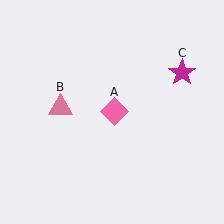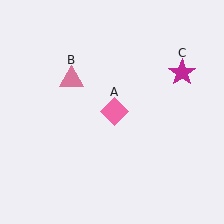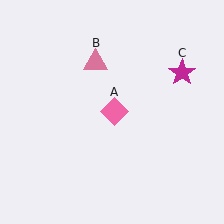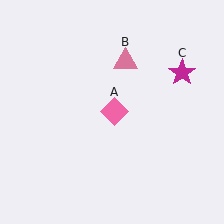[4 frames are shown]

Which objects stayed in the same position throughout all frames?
Pink diamond (object A) and magenta star (object C) remained stationary.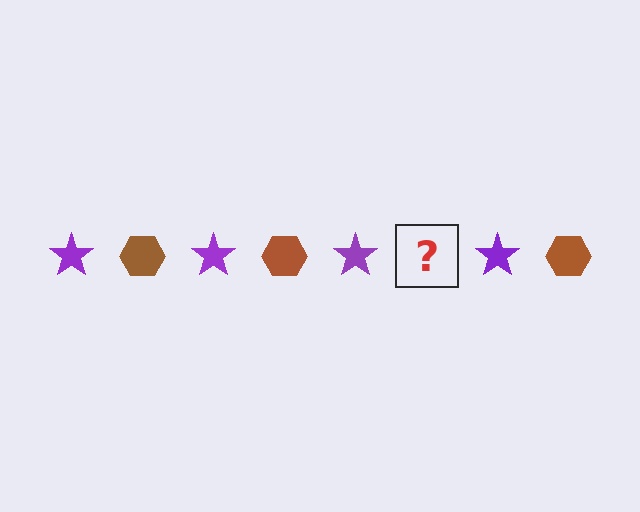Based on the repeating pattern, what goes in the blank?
The blank should be a brown hexagon.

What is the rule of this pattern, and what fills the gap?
The rule is that the pattern alternates between purple star and brown hexagon. The gap should be filled with a brown hexagon.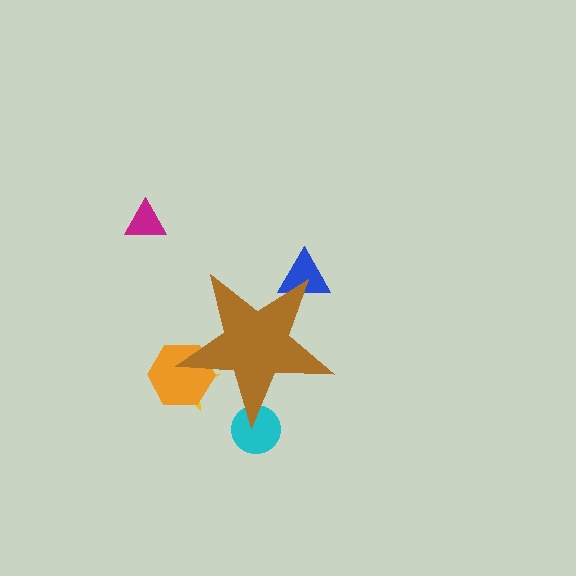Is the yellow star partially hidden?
Yes, the yellow star is partially hidden behind the brown star.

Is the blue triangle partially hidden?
Yes, the blue triangle is partially hidden behind the brown star.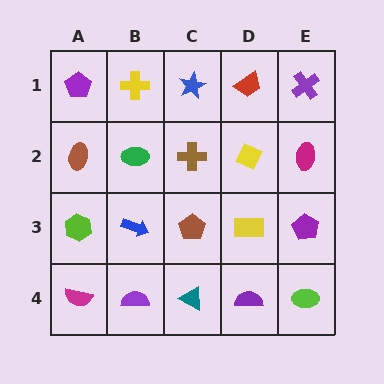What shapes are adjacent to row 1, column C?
A brown cross (row 2, column C), a yellow cross (row 1, column B), a red trapezoid (row 1, column D).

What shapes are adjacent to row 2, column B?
A yellow cross (row 1, column B), a blue arrow (row 3, column B), a brown ellipse (row 2, column A), a brown cross (row 2, column C).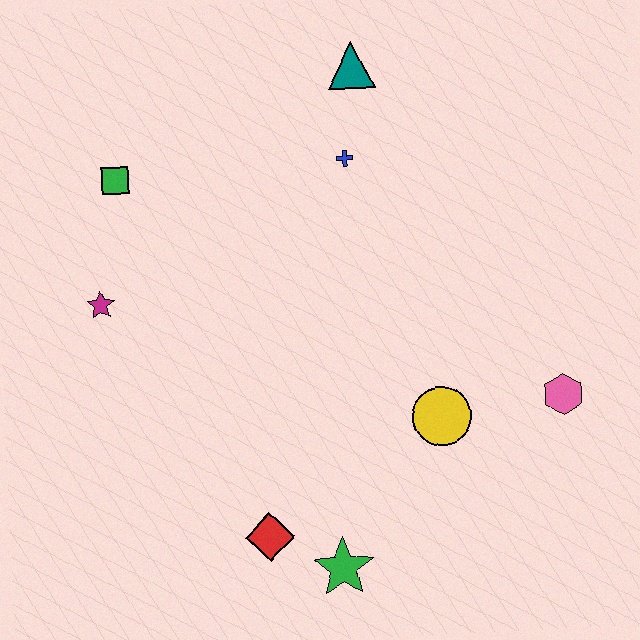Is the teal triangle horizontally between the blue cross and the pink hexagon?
Yes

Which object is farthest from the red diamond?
The teal triangle is farthest from the red diamond.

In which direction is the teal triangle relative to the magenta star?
The teal triangle is to the right of the magenta star.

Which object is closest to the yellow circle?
The pink hexagon is closest to the yellow circle.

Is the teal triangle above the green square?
Yes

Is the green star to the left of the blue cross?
Yes